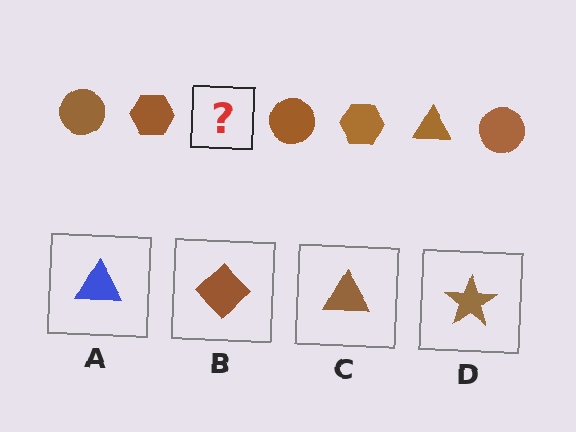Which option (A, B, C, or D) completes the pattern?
C.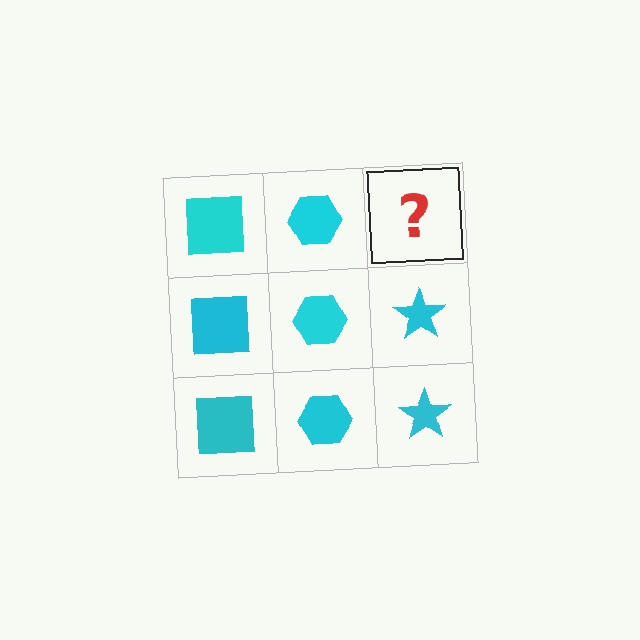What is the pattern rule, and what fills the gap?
The rule is that each column has a consistent shape. The gap should be filled with a cyan star.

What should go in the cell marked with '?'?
The missing cell should contain a cyan star.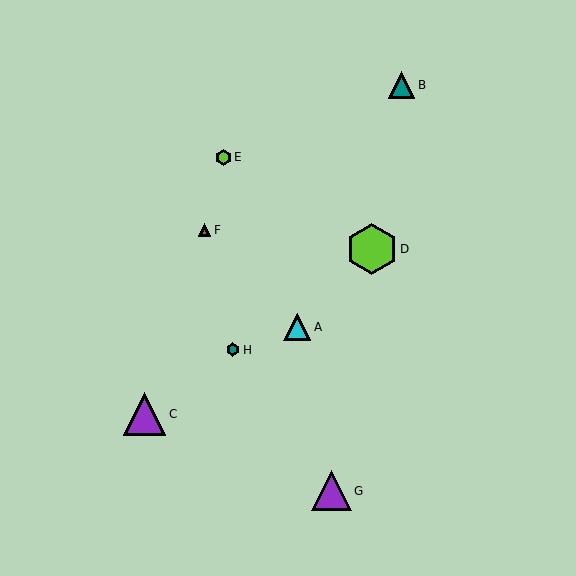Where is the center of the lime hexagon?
The center of the lime hexagon is at (372, 249).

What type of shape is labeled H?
Shape H is a teal hexagon.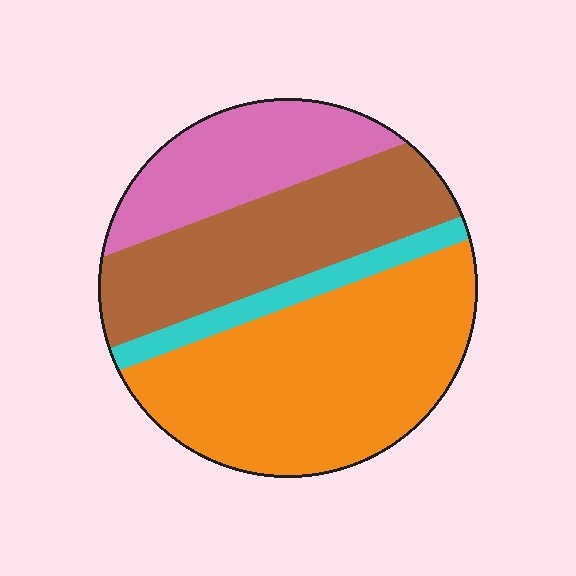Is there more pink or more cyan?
Pink.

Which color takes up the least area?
Cyan, at roughly 10%.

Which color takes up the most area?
Orange, at roughly 45%.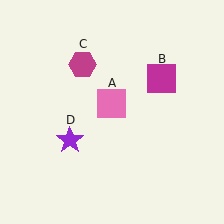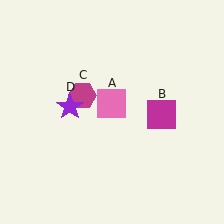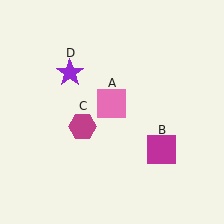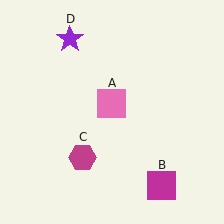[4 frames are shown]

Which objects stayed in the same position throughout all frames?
Pink square (object A) remained stationary.